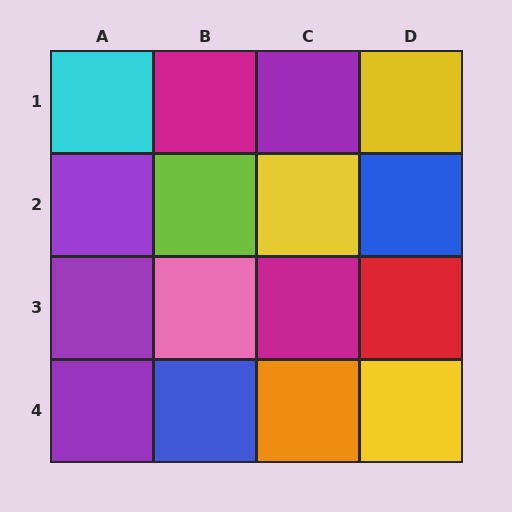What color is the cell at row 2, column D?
Blue.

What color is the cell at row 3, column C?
Magenta.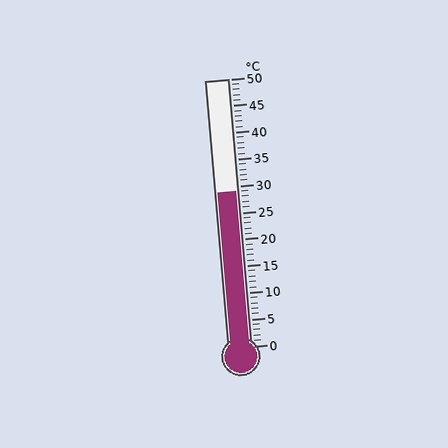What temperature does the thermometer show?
The thermometer shows approximately 29°C.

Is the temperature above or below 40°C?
The temperature is below 40°C.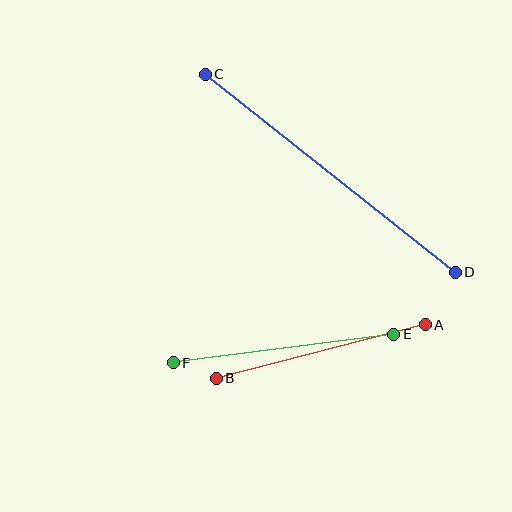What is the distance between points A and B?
The distance is approximately 216 pixels.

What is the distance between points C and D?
The distance is approximately 319 pixels.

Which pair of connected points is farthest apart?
Points C and D are farthest apart.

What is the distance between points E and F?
The distance is approximately 222 pixels.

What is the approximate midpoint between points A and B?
The midpoint is at approximately (321, 352) pixels.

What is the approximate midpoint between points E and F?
The midpoint is at approximately (284, 348) pixels.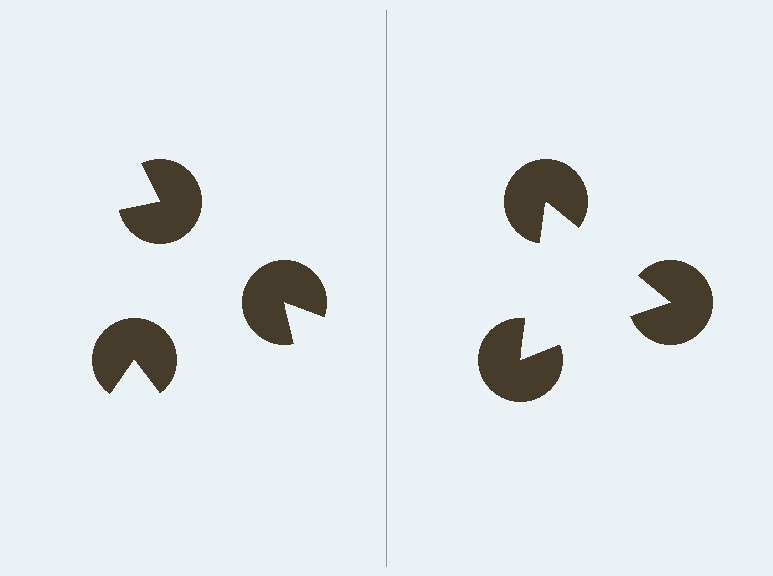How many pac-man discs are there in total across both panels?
6 — 3 on each side.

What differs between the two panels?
The pac-man discs are positioned identically on both sides; only the wedge orientations differ. On the right they align to a triangle; on the left they are misaligned.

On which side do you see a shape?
An illusory triangle appears on the right side. On the left side the wedge cuts are rotated, so no coherent shape forms.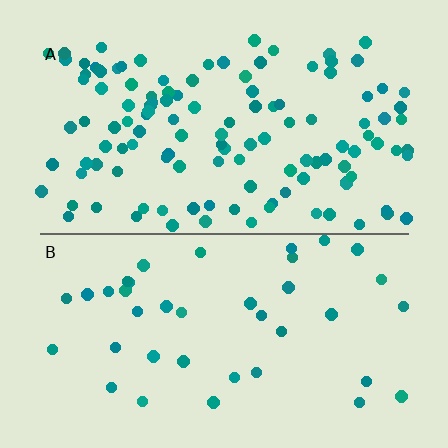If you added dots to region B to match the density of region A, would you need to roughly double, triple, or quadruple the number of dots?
Approximately triple.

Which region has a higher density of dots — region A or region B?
A (the top).